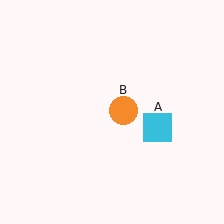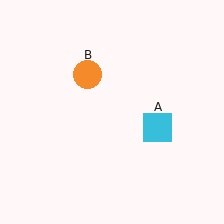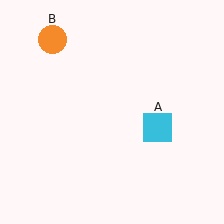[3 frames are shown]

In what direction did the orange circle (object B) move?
The orange circle (object B) moved up and to the left.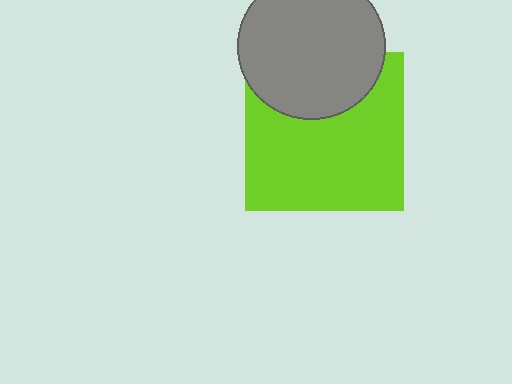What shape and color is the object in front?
The object in front is a gray circle.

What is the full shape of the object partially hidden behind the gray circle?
The partially hidden object is a lime square.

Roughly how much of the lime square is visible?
Most of it is visible (roughly 70%).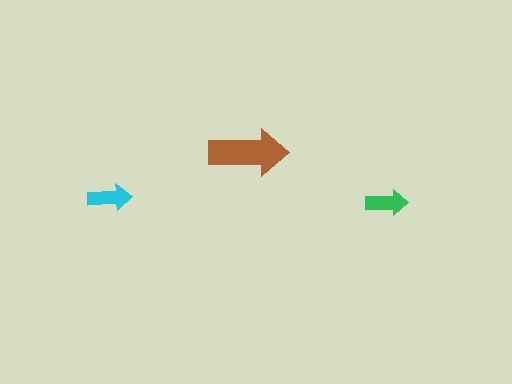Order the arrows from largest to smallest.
the brown one, the cyan one, the green one.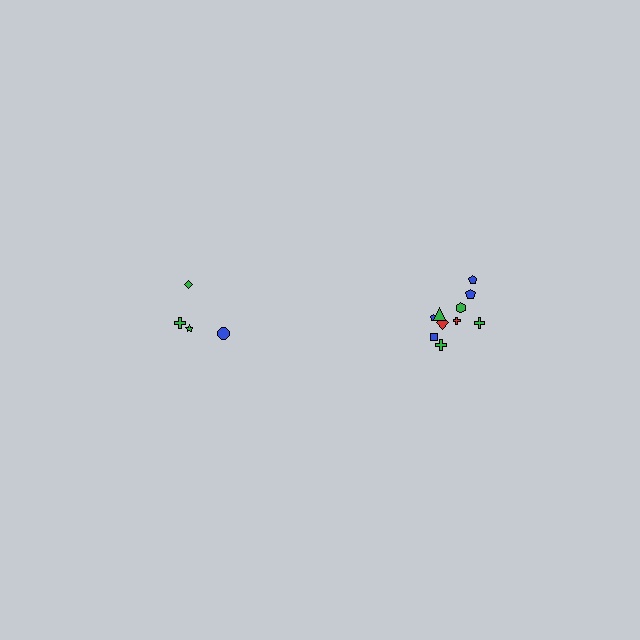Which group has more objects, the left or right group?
The right group.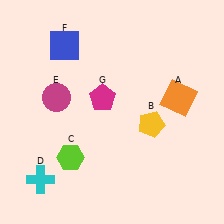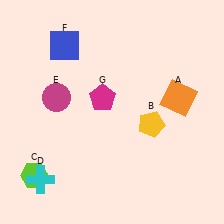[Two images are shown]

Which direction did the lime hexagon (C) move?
The lime hexagon (C) moved left.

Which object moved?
The lime hexagon (C) moved left.